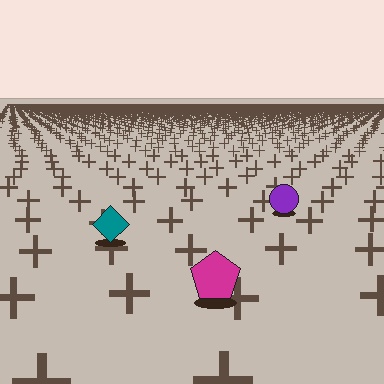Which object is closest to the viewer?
The magenta pentagon is closest. The texture marks near it are larger and more spread out.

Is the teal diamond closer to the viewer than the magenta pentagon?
No. The magenta pentagon is closer — you can tell from the texture gradient: the ground texture is coarser near it.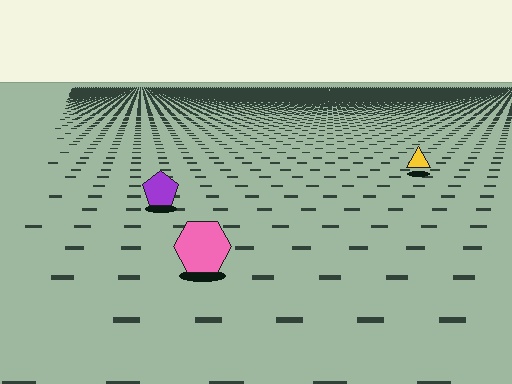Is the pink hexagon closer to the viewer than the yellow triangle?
Yes. The pink hexagon is closer — you can tell from the texture gradient: the ground texture is coarser near it.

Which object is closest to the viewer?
The pink hexagon is closest. The texture marks near it are larger and more spread out.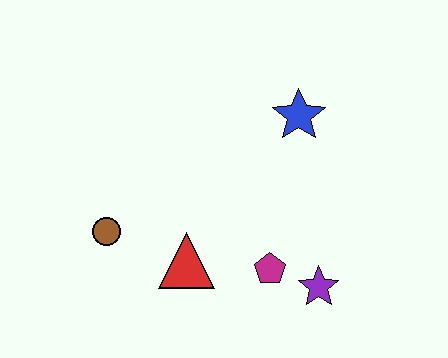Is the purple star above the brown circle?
No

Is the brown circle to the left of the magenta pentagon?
Yes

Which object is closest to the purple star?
The magenta pentagon is closest to the purple star.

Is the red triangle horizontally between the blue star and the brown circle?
Yes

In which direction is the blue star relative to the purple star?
The blue star is above the purple star.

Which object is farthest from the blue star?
The brown circle is farthest from the blue star.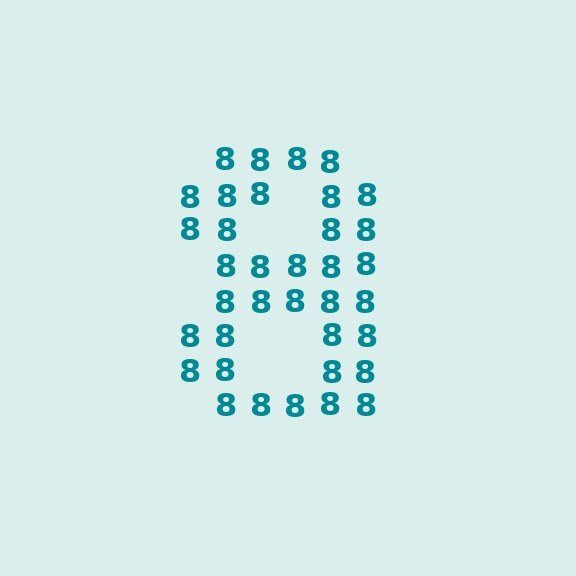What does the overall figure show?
The overall figure shows the digit 8.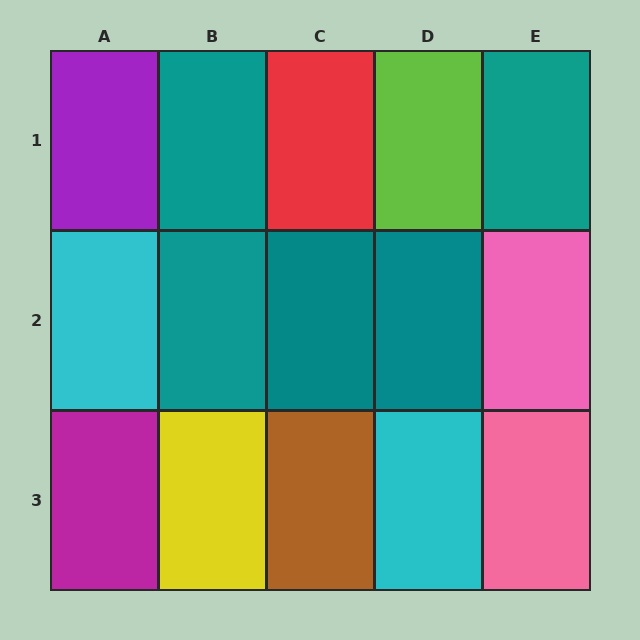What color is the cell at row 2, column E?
Pink.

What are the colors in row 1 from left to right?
Purple, teal, red, lime, teal.